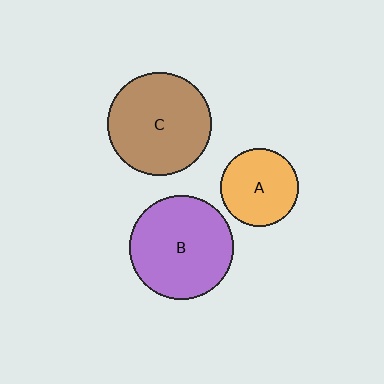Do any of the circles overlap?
No, none of the circles overlap.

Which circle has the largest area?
Circle B (purple).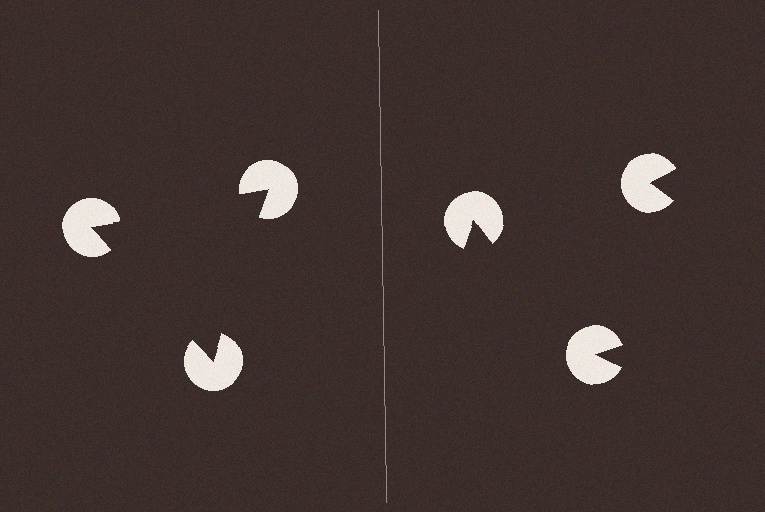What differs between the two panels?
The pac-man discs are positioned identically on both sides; only the wedge orientations differ. On the left they align to a triangle; on the right they are misaligned.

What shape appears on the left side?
An illusory triangle.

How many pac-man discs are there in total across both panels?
6 — 3 on each side.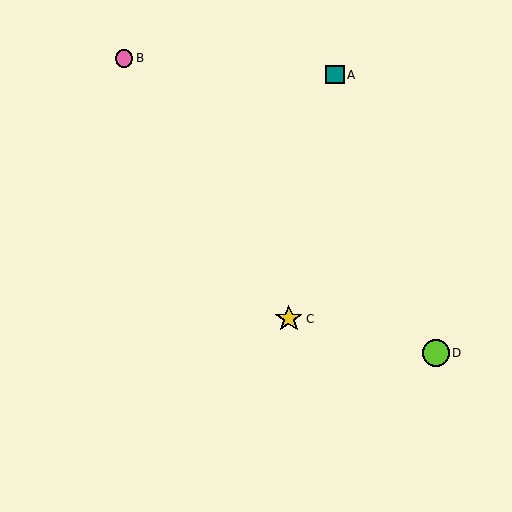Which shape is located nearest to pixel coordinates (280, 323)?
The yellow star (labeled C) at (289, 319) is nearest to that location.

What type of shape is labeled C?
Shape C is a yellow star.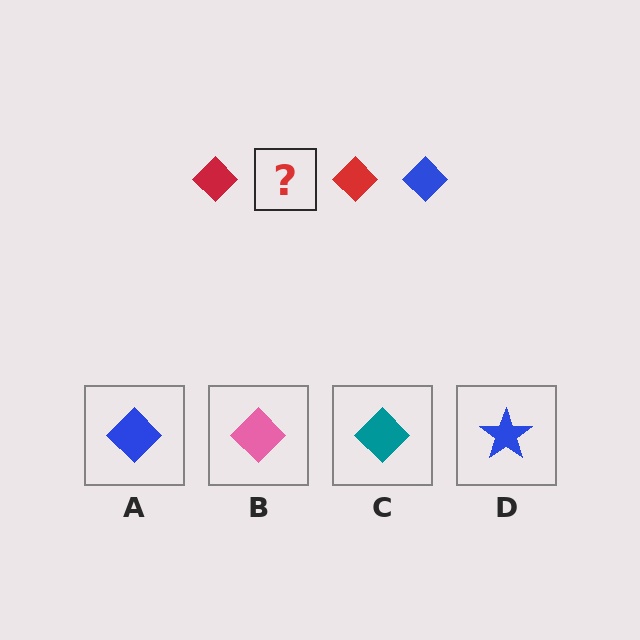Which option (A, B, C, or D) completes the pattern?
A.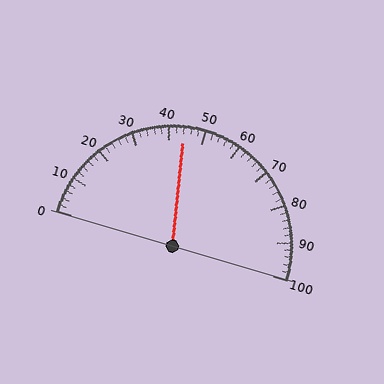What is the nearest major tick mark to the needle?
The nearest major tick mark is 40.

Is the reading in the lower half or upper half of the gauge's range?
The reading is in the lower half of the range (0 to 100).